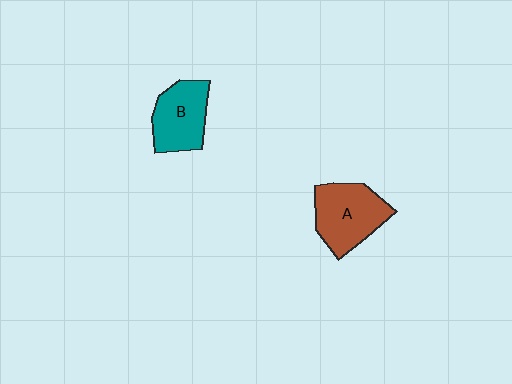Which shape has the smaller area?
Shape B (teal).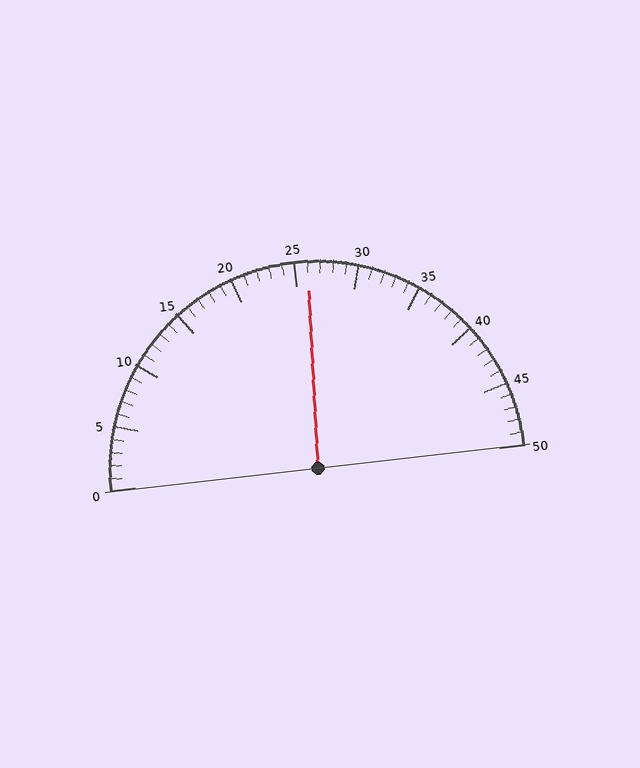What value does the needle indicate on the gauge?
The needle indicates approximately 26.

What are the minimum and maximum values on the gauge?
The gauge ranges from 0 to 50.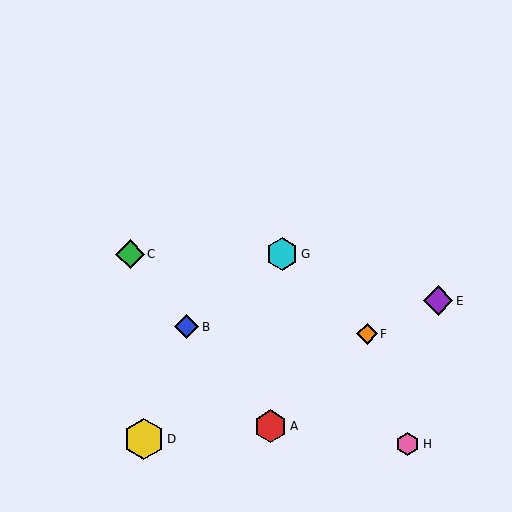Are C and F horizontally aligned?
No, C is at y≈254 and F is at y≈334.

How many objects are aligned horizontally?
2 objects (C, G) are aligned horizontally.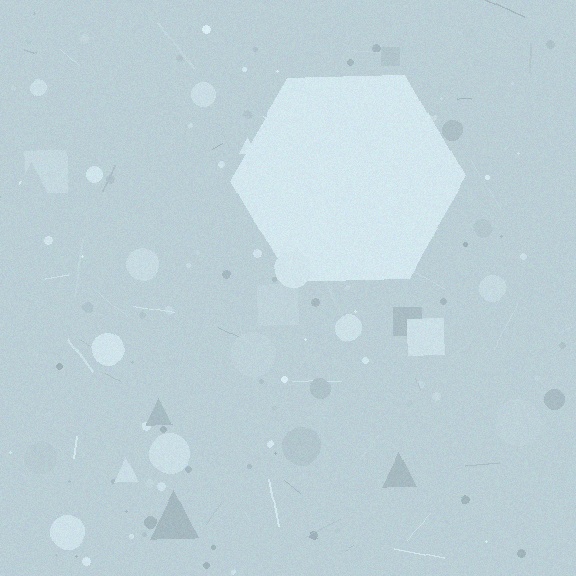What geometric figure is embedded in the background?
A hexagon is embedded in the background.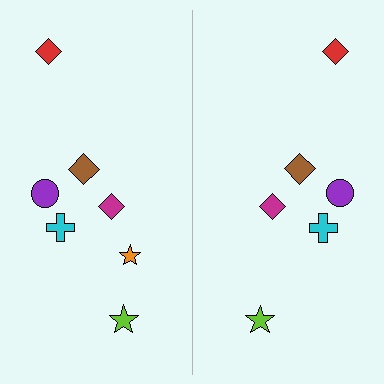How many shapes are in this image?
There are 13 shapes in this image.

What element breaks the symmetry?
A orange star is missing from the right side.